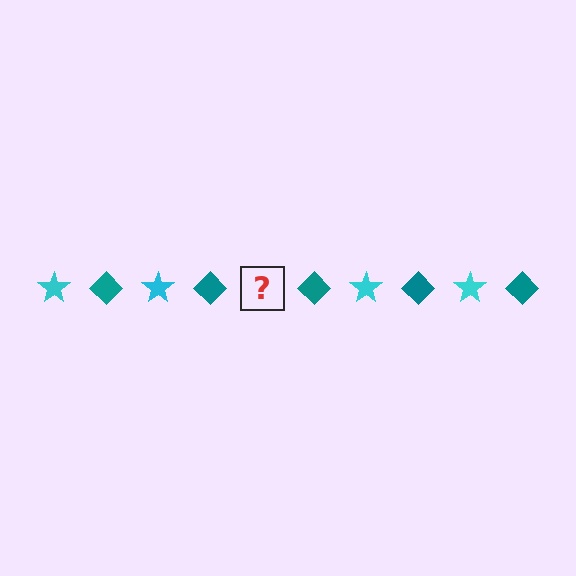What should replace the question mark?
The question mark should be replaced with a cyan star.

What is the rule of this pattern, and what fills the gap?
The rule is that the pattern alternates between cyan star and teal diamond. The gap should be filled with a cyan star.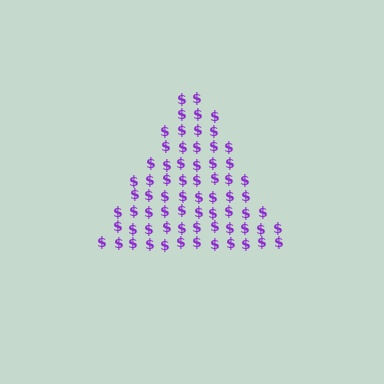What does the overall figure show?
The overall figure shows a triangle.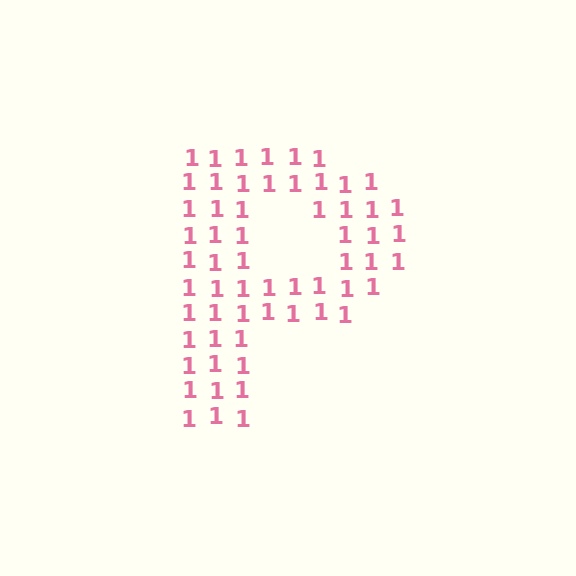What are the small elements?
The small elements are digit 1's.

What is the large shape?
The large shape is the letter P.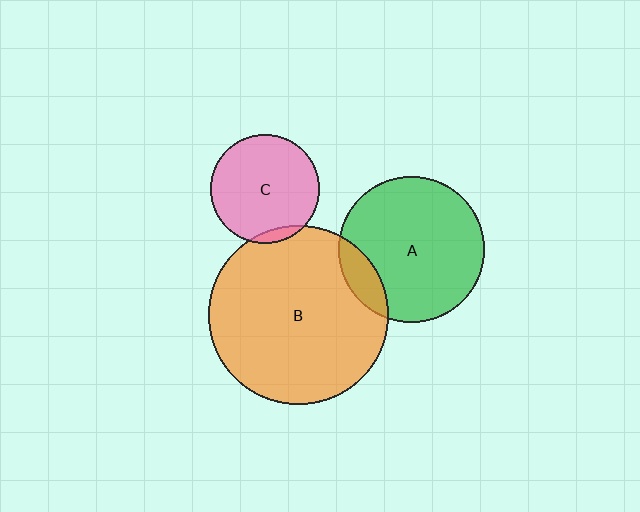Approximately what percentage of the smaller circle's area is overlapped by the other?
Approximately 15%.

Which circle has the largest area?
Circle B (orange).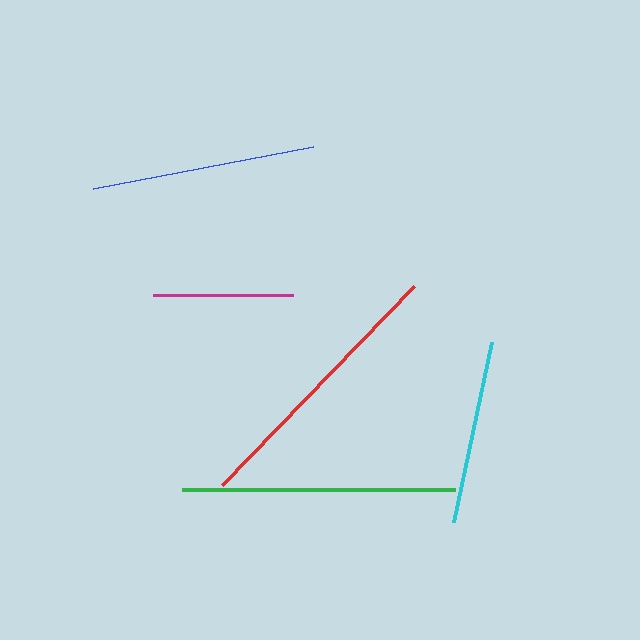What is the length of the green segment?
The green segment is approximately 273 pixels long.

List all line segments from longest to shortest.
From longest to shortest: red, green, blue, cyan, magenta.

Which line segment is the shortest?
The magenta line is the shortest at approximately 140 pixels.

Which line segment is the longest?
The red line is the longest at approximately 276 pixels.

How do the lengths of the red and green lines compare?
The red and green lines are approximately the same length.